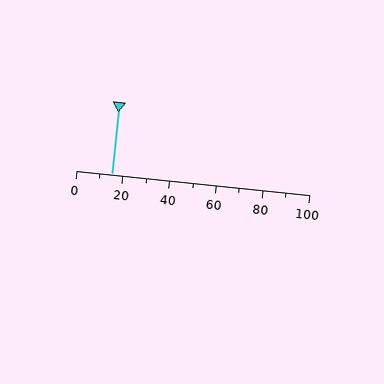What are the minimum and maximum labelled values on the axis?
The axis runs from 0 to 100.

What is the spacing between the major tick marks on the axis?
The major ticks are spaced 20 apart.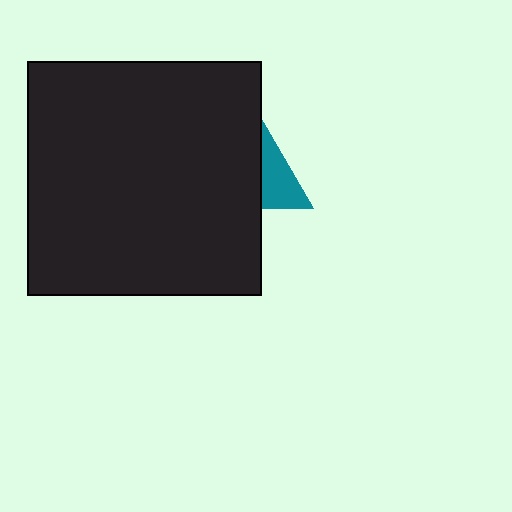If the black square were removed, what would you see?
You would see the complete teal triangle.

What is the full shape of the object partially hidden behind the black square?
The partially hidden object is a teal triangle.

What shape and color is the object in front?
The object in front is a black square.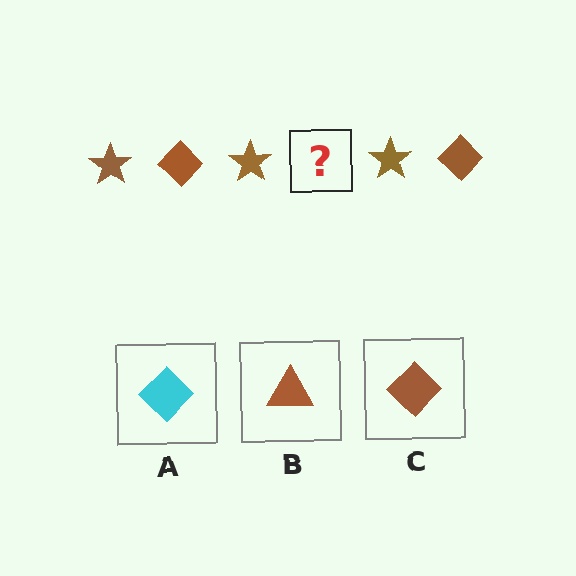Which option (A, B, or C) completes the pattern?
C.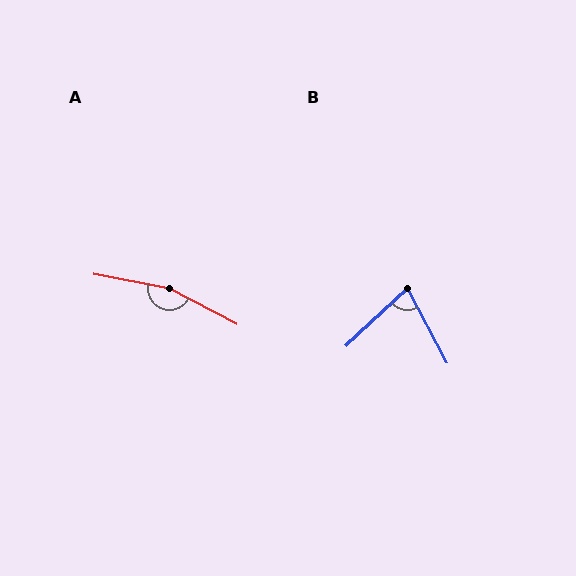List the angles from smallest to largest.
B (75°), A (163°).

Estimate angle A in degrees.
Approximately 163 degrees.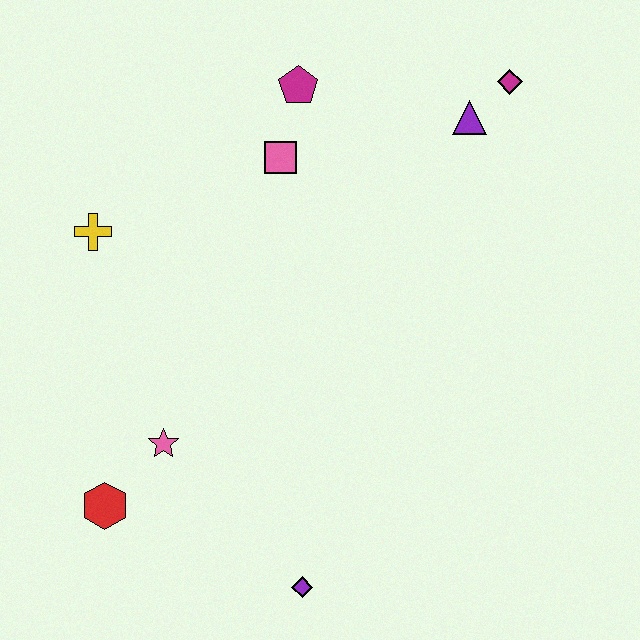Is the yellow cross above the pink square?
No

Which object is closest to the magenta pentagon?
The pink square is closest to the magenta pentagon.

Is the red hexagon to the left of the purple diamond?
Yes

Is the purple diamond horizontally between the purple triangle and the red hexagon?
Yes